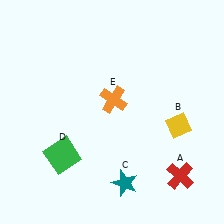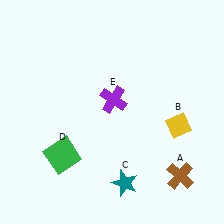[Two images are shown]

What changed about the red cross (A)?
In Image 1, A is red. In Image 2, it changed to brown.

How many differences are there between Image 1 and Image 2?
There are 2 differences between the two images.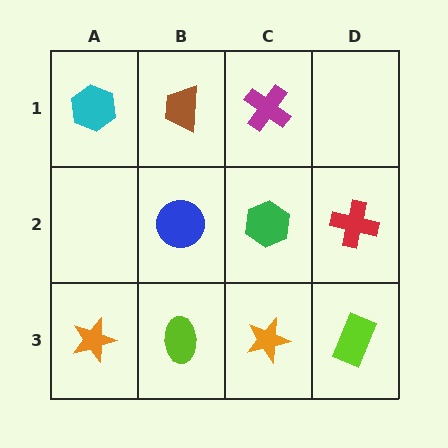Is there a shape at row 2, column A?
No, that cell is empty.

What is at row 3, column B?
A lime ellipse.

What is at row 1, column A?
A cyan hexagon.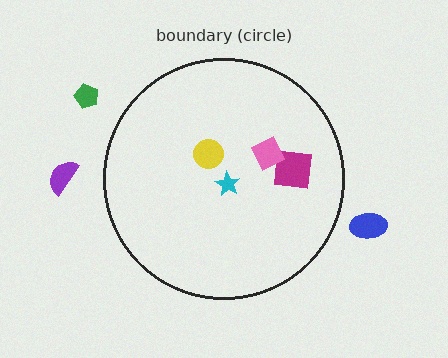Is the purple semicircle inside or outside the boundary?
Outside.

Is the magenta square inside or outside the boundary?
Inside.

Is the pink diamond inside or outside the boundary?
Inside.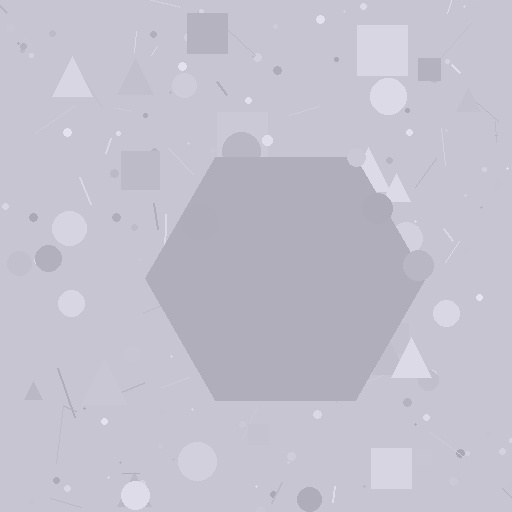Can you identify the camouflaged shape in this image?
The camouflaged shape is a hexagon.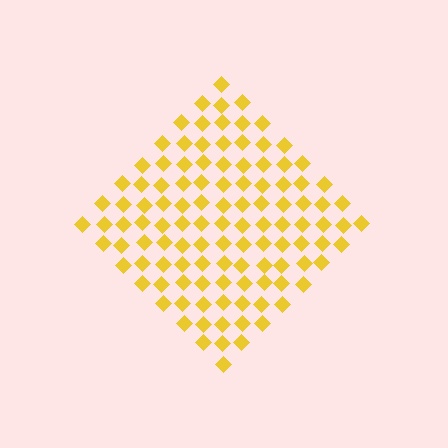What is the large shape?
The large shape is a diamond.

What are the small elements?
The small elements are diamonds.